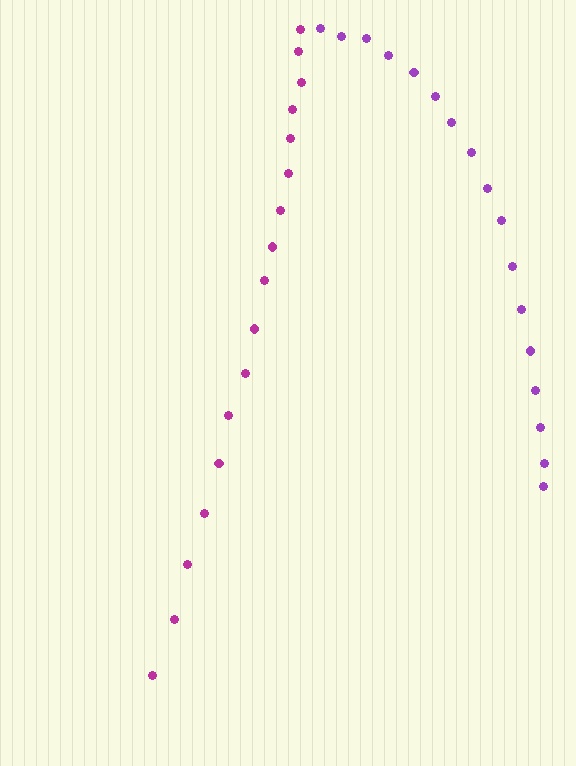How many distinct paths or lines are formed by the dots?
There are 2 distinct paths.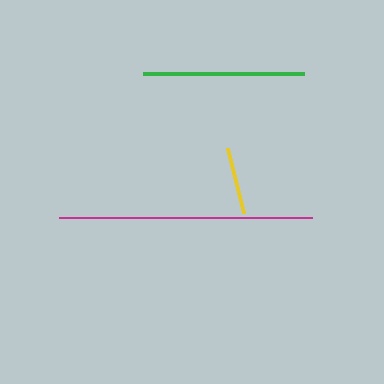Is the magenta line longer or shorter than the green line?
The magenta line is longer than the green line.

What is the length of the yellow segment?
The yellow segment is approximately 67 pixels long.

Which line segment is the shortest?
The yellow line is the shortest at approximately 67 pixels.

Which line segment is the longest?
The magenta line is the longest at approximately 254 pixels.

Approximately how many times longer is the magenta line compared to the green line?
The magenta line is approximately 1.6 times the length of the green line.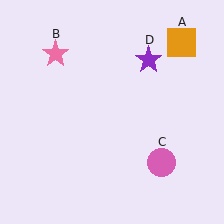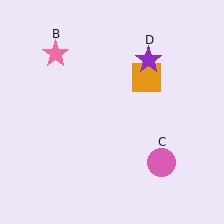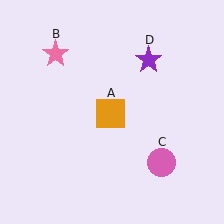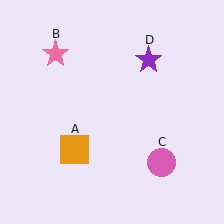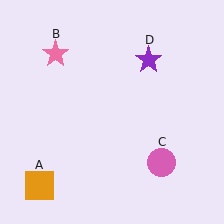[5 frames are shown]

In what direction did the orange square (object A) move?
The orange square (object A) moved down and to the left.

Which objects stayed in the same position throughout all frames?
Pink star (object B) and pink circle (object C) and purple star (object D) remained stationary.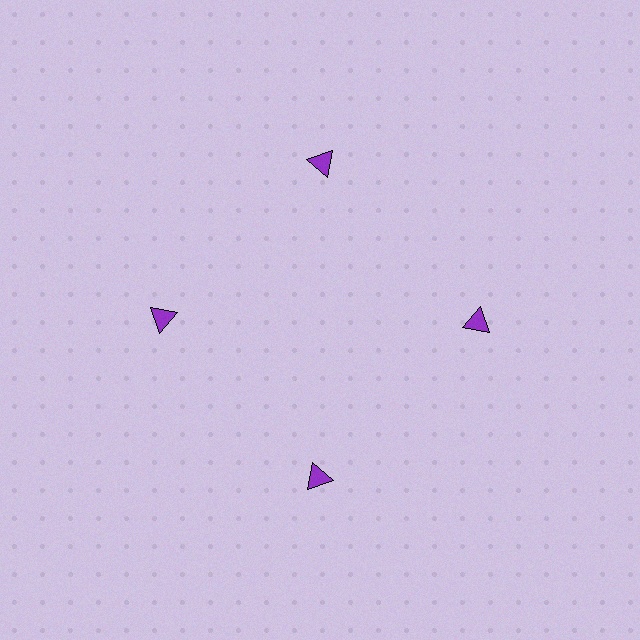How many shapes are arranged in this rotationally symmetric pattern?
There are 4 shapes, arranged in 4 groups of 1.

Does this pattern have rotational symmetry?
Yes, this pattern has 4-fold rotational symmetry. It looks the same after rotating 90 degrees around the center.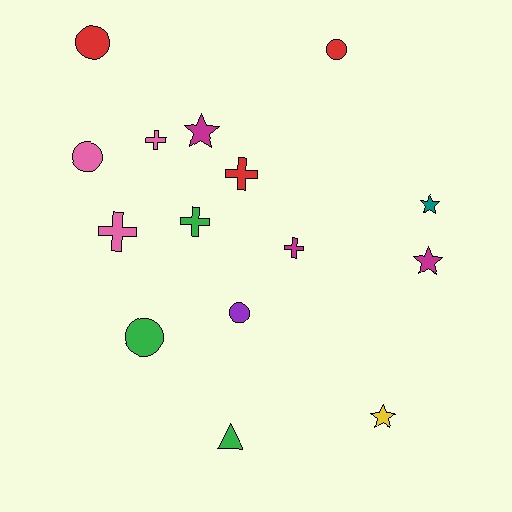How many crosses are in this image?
There are 5 crosses.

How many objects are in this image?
There are 15 objects.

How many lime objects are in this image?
There are no lime objects.